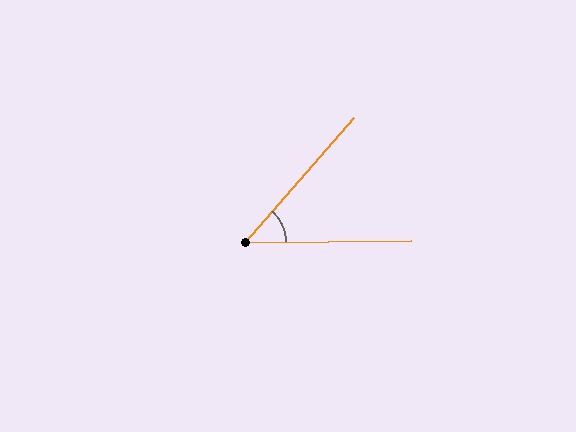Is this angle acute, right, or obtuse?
It is acute.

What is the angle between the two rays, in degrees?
Approximately 48 degrees.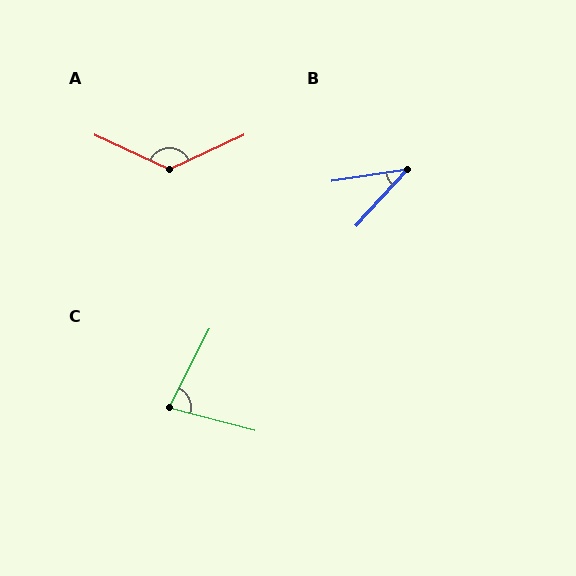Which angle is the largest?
A, at approximately 130 degrees.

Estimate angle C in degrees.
Approximately 78 degrees.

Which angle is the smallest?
B, at approximately 39 degrees.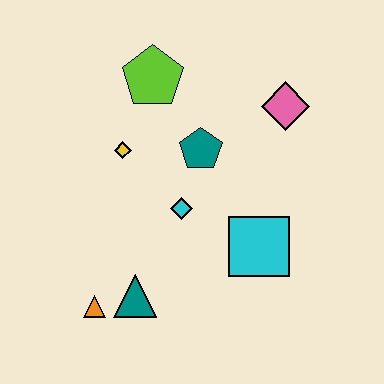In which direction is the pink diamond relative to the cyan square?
The pink diamond is above the cyan square.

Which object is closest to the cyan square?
The cyan diamond is closest to the cyan square.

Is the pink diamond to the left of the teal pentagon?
No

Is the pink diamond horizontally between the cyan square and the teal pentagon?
No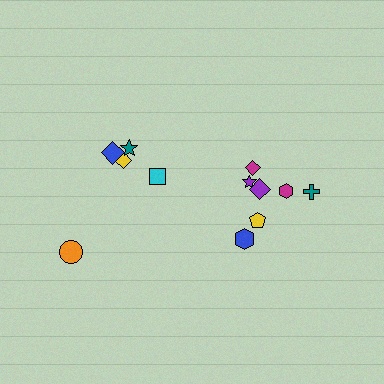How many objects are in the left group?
There are 5 objects.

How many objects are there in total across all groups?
There are 12 objects.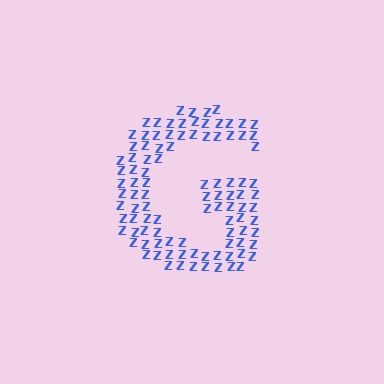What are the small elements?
The small elements are letter Z's.